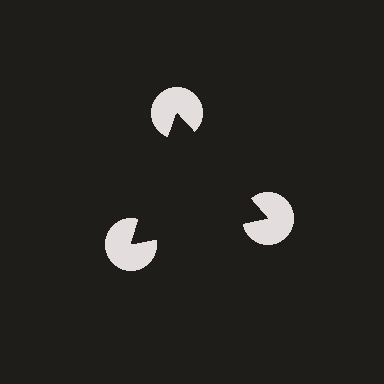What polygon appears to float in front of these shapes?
An illusory triangle — its edges are inferred from the aligned wedge cuts in the pac-man discs, not physically drawn.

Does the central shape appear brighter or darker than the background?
It typically appears slightly darker than the background, even though no actual brightness change is drawn.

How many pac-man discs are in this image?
There are 3 — one at each vertex of the illusory triangle.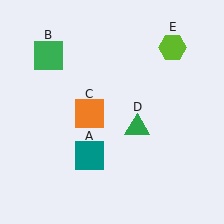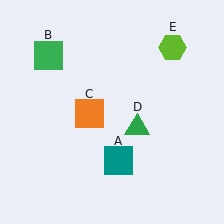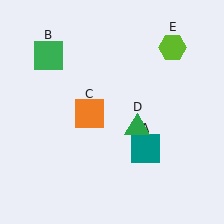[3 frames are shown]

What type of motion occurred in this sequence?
The teal square (object A) rotated counterclockwise around the center of the scene.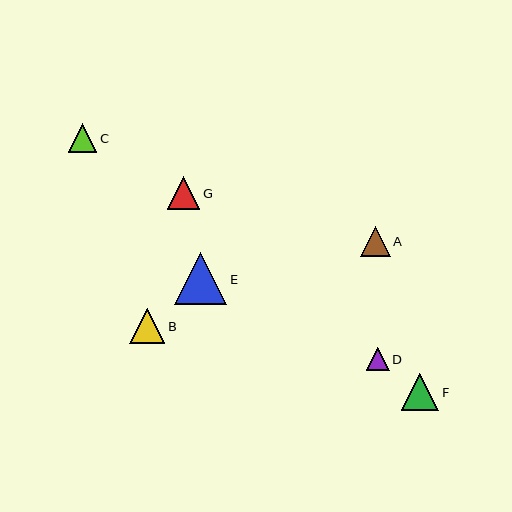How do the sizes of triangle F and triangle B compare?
Triangle F and triangle B are approximately the same size.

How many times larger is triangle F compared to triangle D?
Triangle F is approximately 1.7 times the size of triangle D.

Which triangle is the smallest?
Triangle D is the smallest with a size of approximately 23 pixels.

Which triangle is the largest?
Triangle E is the largest with a size of approximately 52 pixels.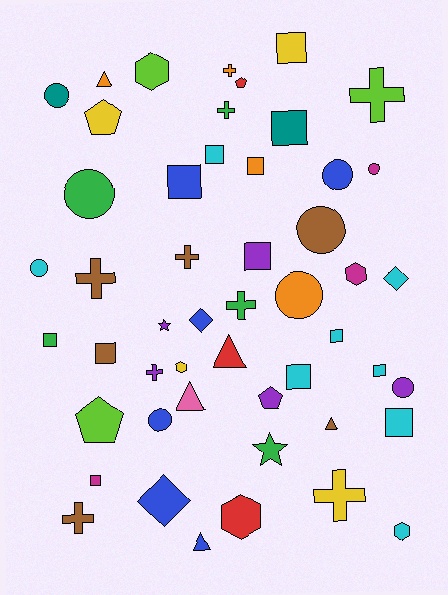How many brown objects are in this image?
There are 6 brown objects.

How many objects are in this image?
There are 50 objects.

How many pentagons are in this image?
There are 4 pentagons.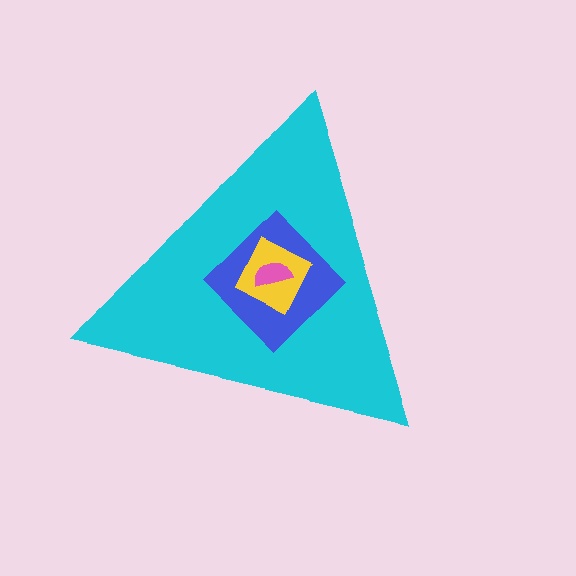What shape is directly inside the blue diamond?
The yellow square.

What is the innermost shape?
The pink semicircle.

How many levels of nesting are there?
4.